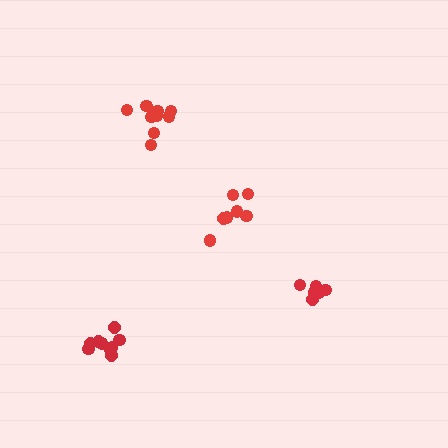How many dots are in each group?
Group 1: 11 dots, Group 2: 6 dots, Group 3: 7 dots, Group 4: 10 dots (34 total).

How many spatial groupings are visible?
There are 4 spatial groupings.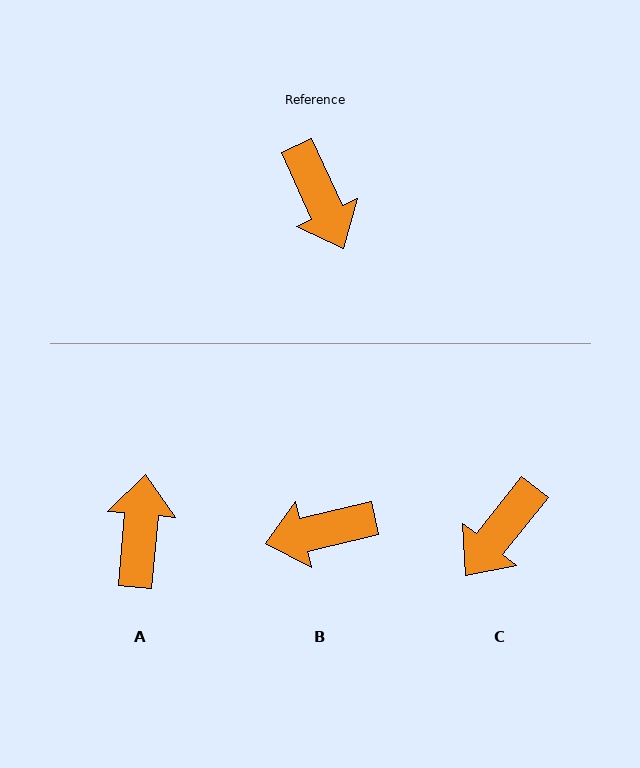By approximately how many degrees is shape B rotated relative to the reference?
Approximately 101 degrees clockwise.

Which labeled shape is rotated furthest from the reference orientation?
A, about 150 degrees away.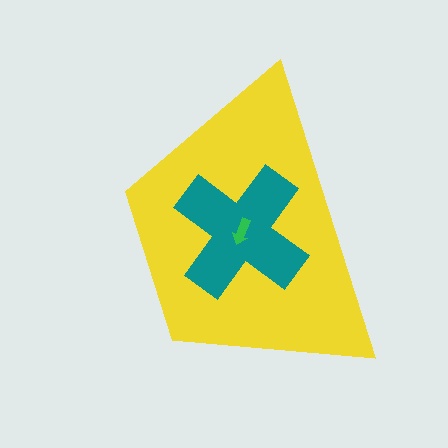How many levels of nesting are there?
3.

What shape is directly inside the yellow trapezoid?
The teal cross.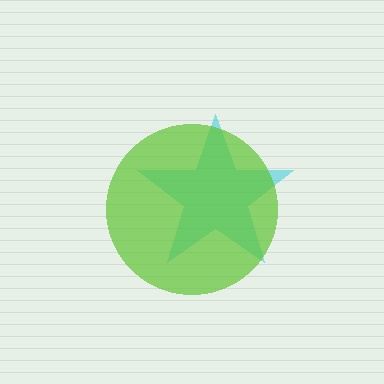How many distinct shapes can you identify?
There are 2 distinct shapes: a cyan star, a lime circle.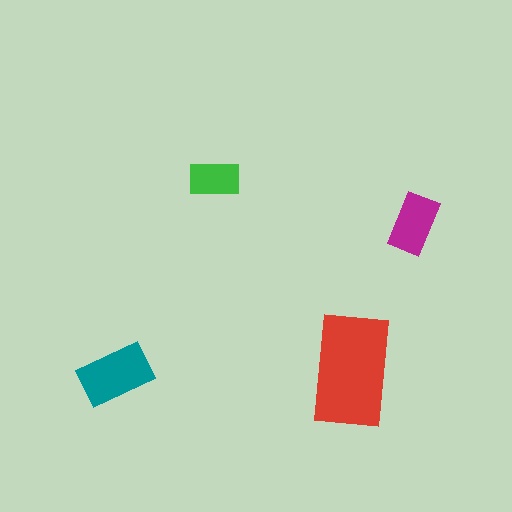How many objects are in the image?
There are 4 objects in the image.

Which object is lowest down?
The teal rectangle is bottommost.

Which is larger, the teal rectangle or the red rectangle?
The red one.